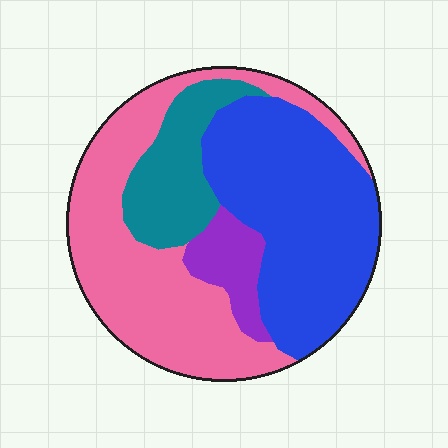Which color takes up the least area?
Purple, at roughly 10%.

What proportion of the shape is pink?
Pink covers roughly 40% of the shape.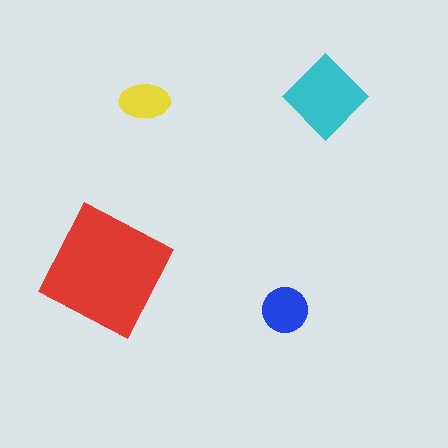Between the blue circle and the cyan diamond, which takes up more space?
The cyan diamond.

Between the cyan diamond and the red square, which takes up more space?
The red square.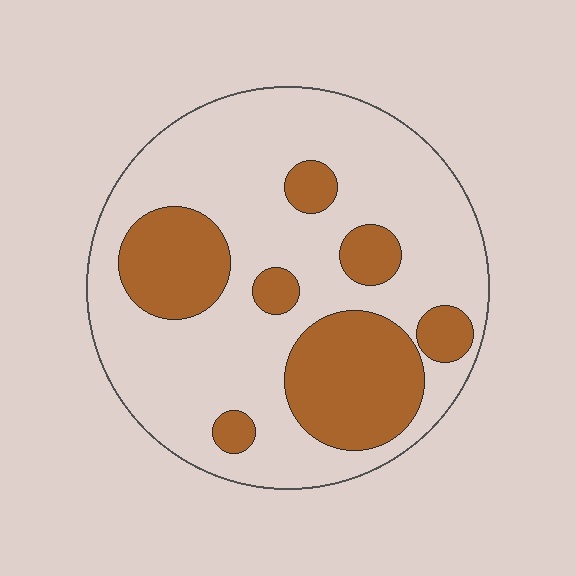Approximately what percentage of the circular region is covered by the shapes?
Approximately 30%.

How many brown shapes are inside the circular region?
7.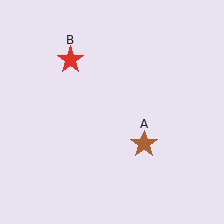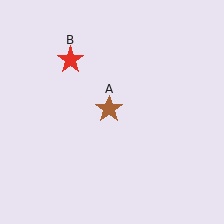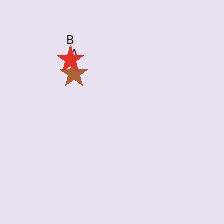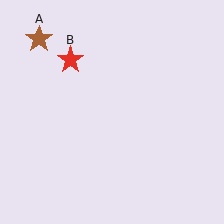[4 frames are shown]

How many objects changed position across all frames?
1 object changed position: brown star (object A).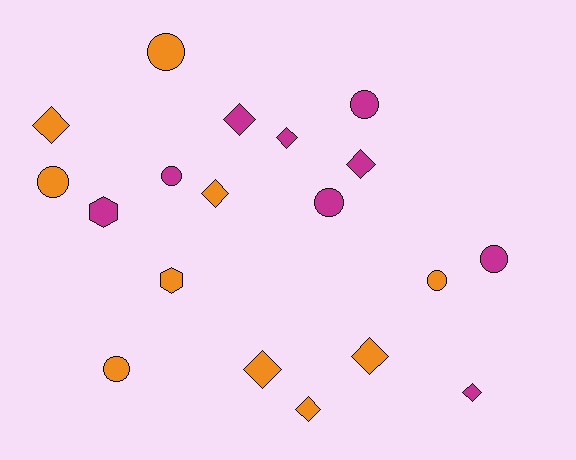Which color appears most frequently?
Orange, with 10 objects.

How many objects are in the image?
There are 19 objects.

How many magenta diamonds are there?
There are 4 magenta diamonds.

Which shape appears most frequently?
Diamond, with 9 objects.